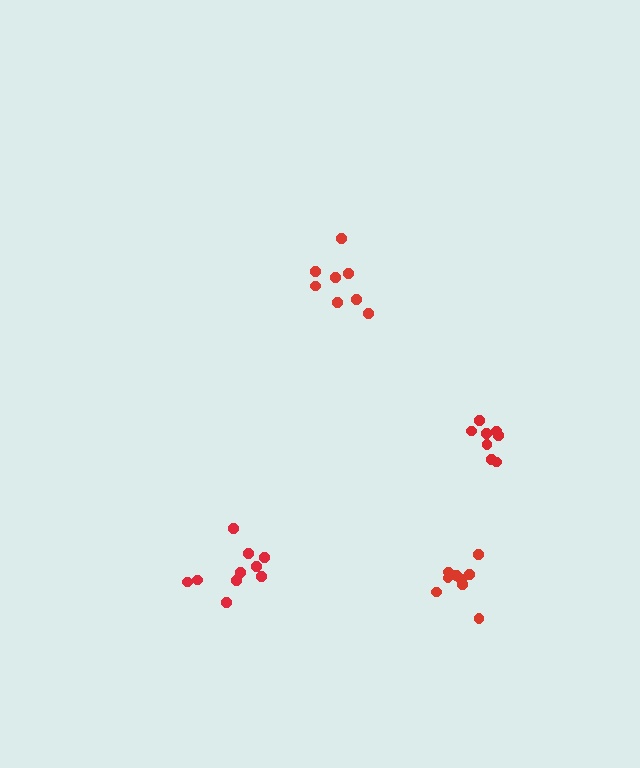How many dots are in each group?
Group 1: 10 dots, Group 2: 8 dots, Group 3: 8 dots, Group 4: 9 dots (35 total).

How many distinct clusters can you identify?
There are 4 distinct clusters.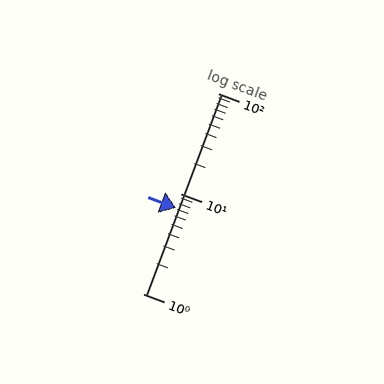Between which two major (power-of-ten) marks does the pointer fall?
The pointer is between 1 and 10.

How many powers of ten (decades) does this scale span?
The scale spans 2 decades, from 1 to 100.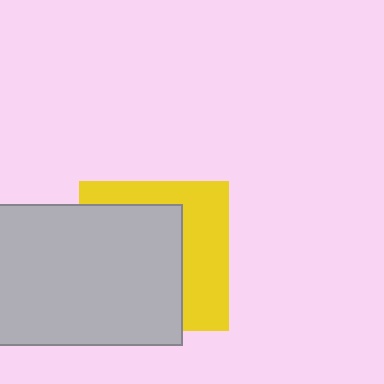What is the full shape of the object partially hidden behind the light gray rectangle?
The partially hidden object is a yellow square.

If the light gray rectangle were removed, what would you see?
You would see the complete yellow square.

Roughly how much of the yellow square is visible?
A small part of it is visible (roughly 41%).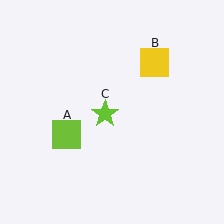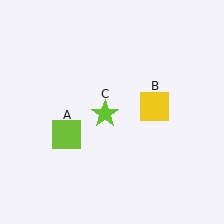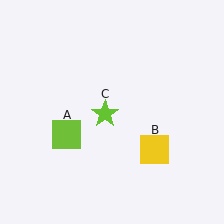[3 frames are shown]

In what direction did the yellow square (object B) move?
The yellow square (object B) moved down.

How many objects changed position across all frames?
1 object changed position: yellow square (object B).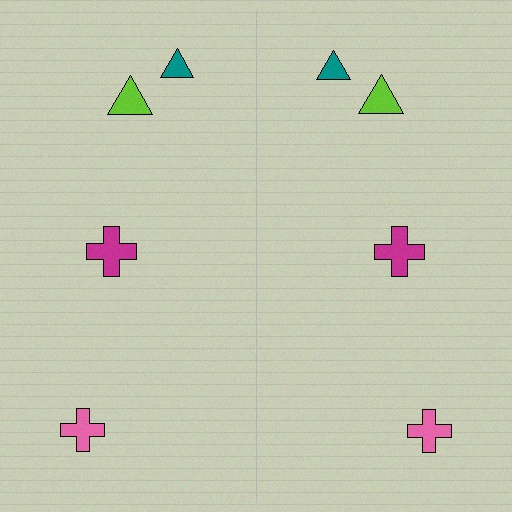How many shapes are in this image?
There are 8 shapes in this image.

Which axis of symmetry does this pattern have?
The pattern has a vertical axis of symmetry running through the center of the image.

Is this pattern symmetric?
Yes, this pattern has bilateral (reflection) symmetry.